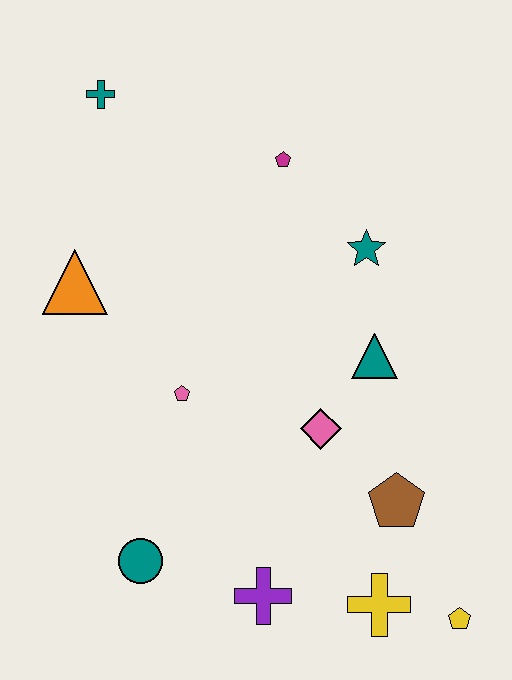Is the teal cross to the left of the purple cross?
Yes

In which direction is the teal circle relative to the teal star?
The teal circle is below the teal star.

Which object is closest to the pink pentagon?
The pink diamond is closest to the pink pentagon.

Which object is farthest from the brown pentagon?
The teal cross is farthest from the brown pentagon.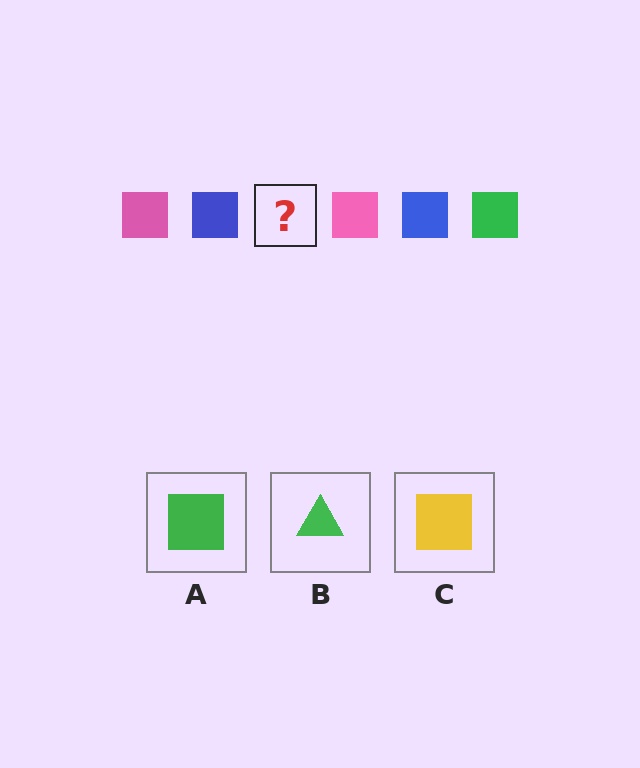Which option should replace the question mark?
Option A.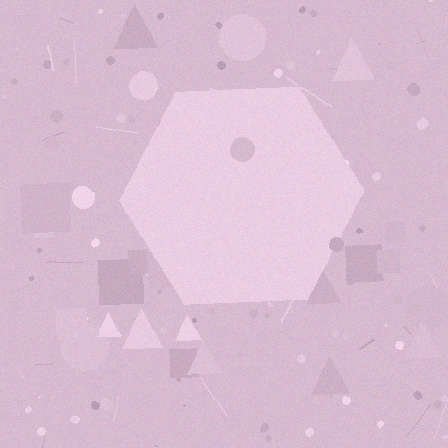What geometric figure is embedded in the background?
A hexagon is embedded in the background.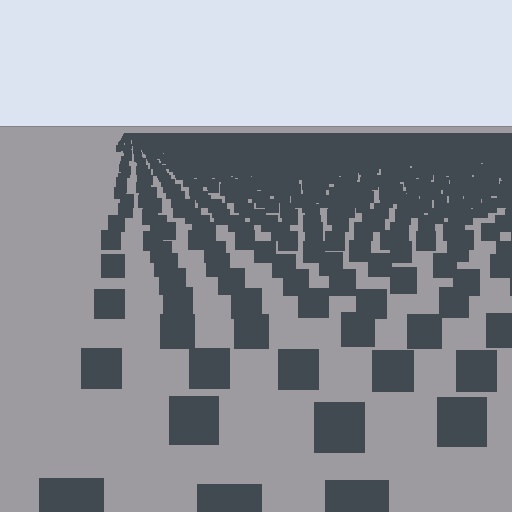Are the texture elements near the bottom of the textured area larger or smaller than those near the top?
Larger. Near the bottom, elements are closer to the viewer and appear at a bigger on-screen size.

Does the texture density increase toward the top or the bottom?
Density increases toward the top.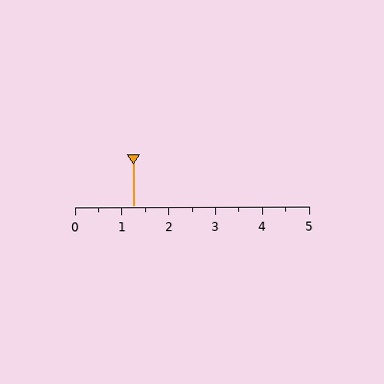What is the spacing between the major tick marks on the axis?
The major ticks are spaced 1 apart.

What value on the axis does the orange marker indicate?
The marker indicates approximately 1.2.